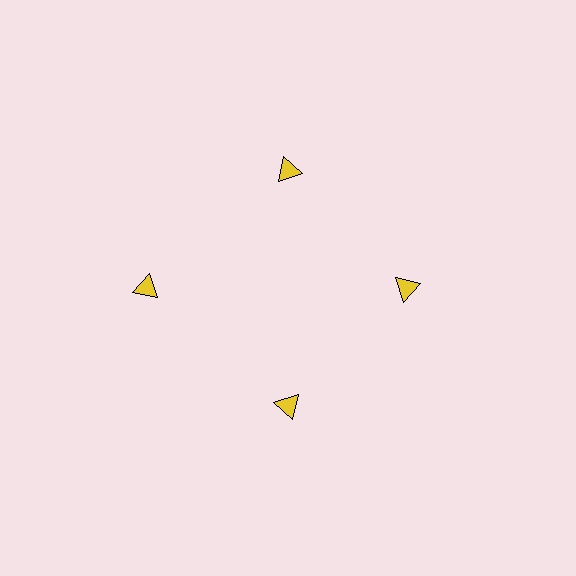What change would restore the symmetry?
The symmetry would be restored by moving it inward, back onto the ring so that all 4 triangles sit at equal angles and equal distance from the center.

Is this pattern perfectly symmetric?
No. The 4 yellow triangles are arranged in a ring, but one element near the 9 o'clock position is pushed outward from the center, breaking the 4-fold rotational symmetry.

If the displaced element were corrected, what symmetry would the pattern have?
It would have 4-fold rotational symmetry — the pattern would map onto itself every 90 degrees.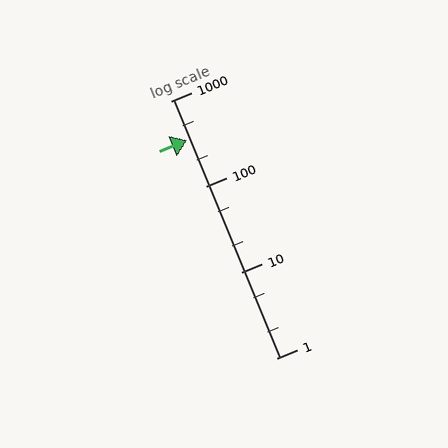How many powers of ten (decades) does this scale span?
The scale spans 3 decades, from 1 to 1000.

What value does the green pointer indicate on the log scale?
The pointer indicates approximately 350.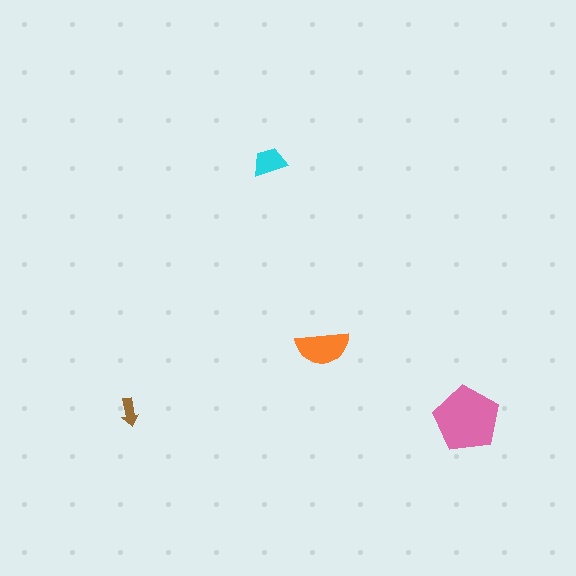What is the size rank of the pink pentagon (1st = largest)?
1st.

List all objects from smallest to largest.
The brown arrow, the cyan trapezoid, the orange semicircle, the pink pentagon.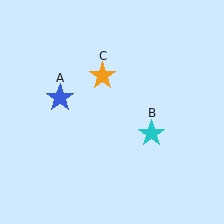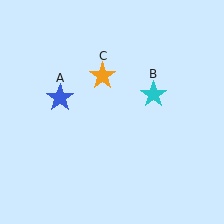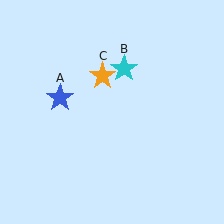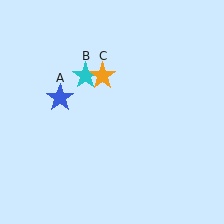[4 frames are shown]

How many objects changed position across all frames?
1 object changed position: cyan star (object B).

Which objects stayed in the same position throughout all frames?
Blue star (object A) and orange star (object C) remained stationary.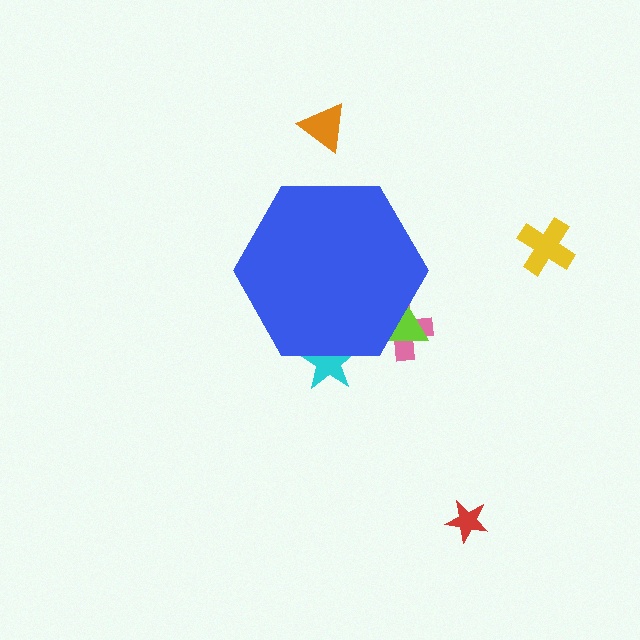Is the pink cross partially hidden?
Yes, the pink cross is partially hidden behind the blue hexagon.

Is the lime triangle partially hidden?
Yes, the lime triangle is partially hidden behind the blue hexagon.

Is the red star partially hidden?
No, the red star is fully visible.